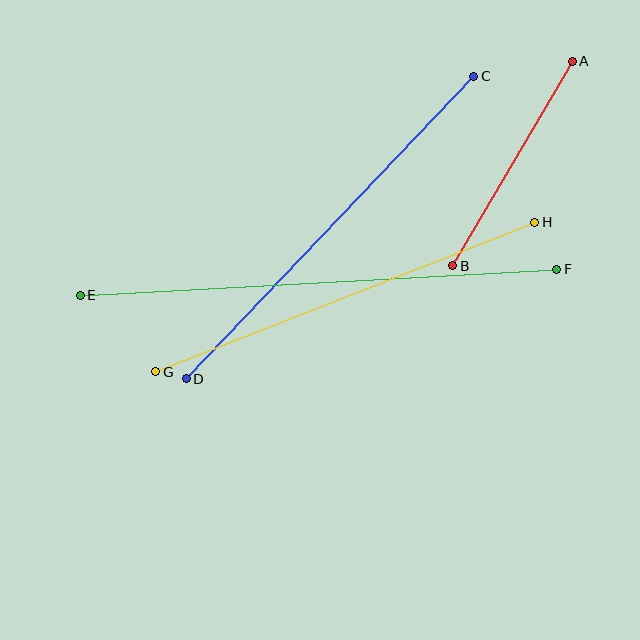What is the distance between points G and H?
The distance is approximately 408 pixels.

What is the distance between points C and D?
The distance is approximately 417 pixels.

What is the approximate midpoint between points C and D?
The midpoint is at approximately (330, 228) pixels.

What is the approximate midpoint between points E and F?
The midpoint is at approximately (319, 282) pixels.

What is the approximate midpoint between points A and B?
The midpoint is at approximately (512, 164) pixels.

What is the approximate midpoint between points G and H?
The midpoint is at approximately (345, 297) pixels.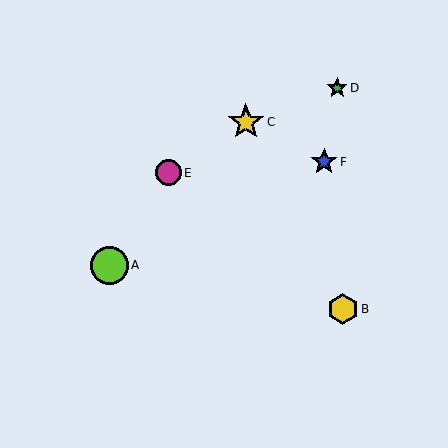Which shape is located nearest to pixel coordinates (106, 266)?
The lime circle (labeled A) at (109, 265) is nearest to that location.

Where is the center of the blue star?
The center of the blue star is at (324, 162).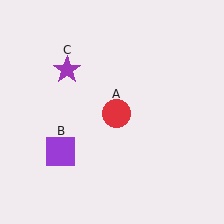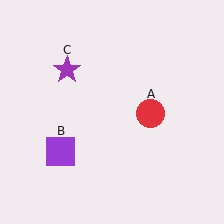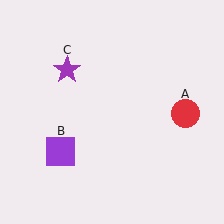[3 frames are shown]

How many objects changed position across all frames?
1 object changed position: red circle (object A).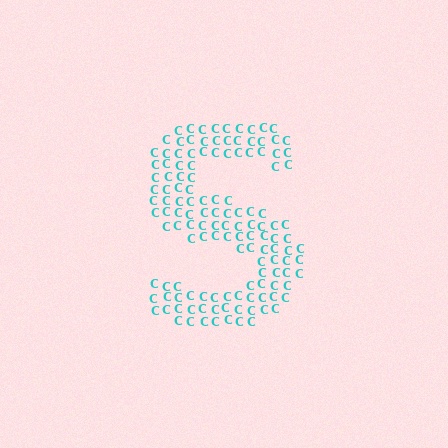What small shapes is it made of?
It is made of small letter C's.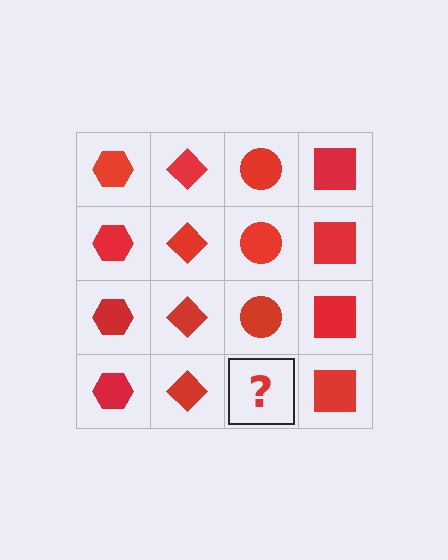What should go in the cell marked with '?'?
The missing cell should contain a red circle.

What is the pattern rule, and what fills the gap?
The rule is that each column has a consistent shape. The gap should be filled with a red circle.